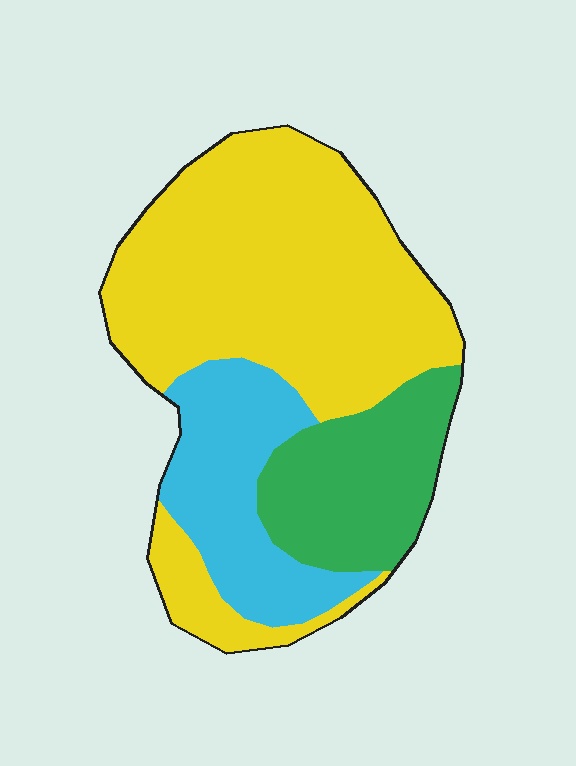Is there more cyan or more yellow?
Yellow.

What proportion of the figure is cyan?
Cyan covers 21% of the figure.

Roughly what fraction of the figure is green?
Green takes up about one fifth (1/5) of the figure.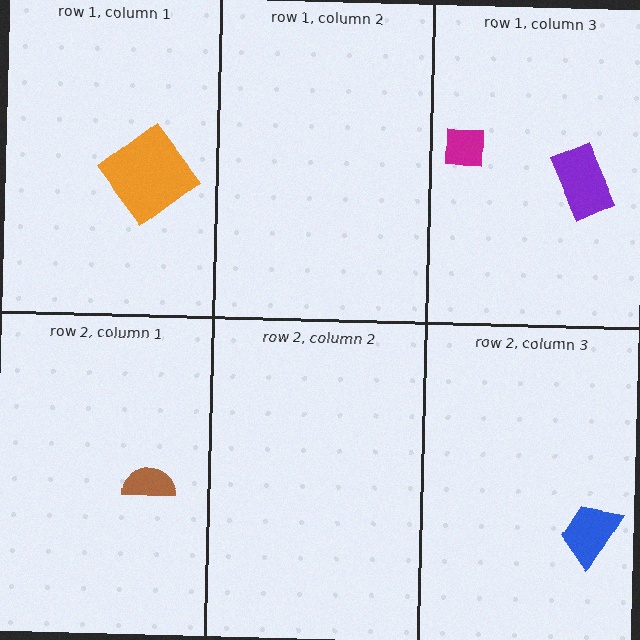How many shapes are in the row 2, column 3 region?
1.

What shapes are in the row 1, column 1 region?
The orange diamond.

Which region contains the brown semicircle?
The row 2, column 1 region.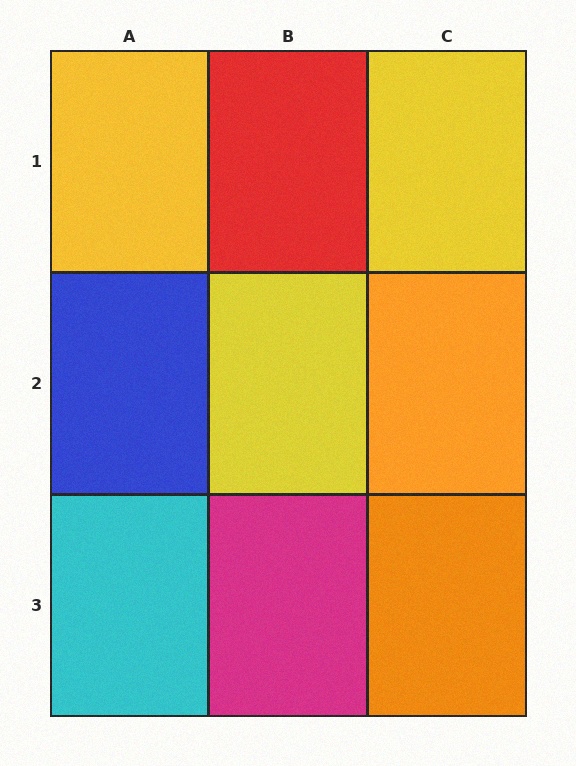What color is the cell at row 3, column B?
Magenta.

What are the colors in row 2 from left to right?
Blue, yellow, orange.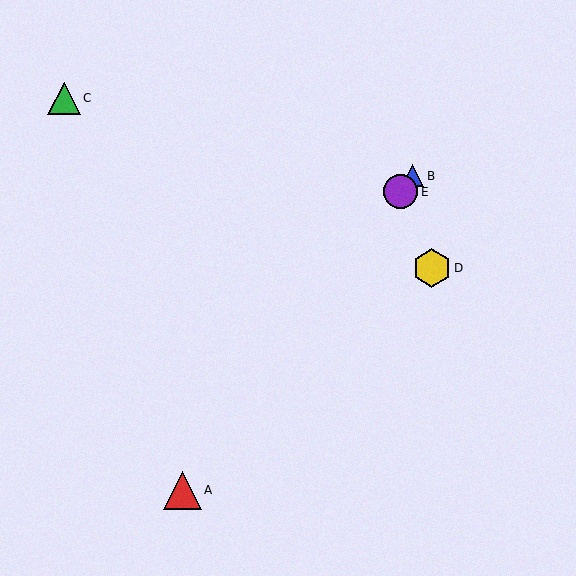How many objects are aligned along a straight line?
3 objects (A, B, E) are aligned along a straight line.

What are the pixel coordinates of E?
Object E is at (401, 192).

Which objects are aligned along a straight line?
Objects A, B, E are aligned along a straight line.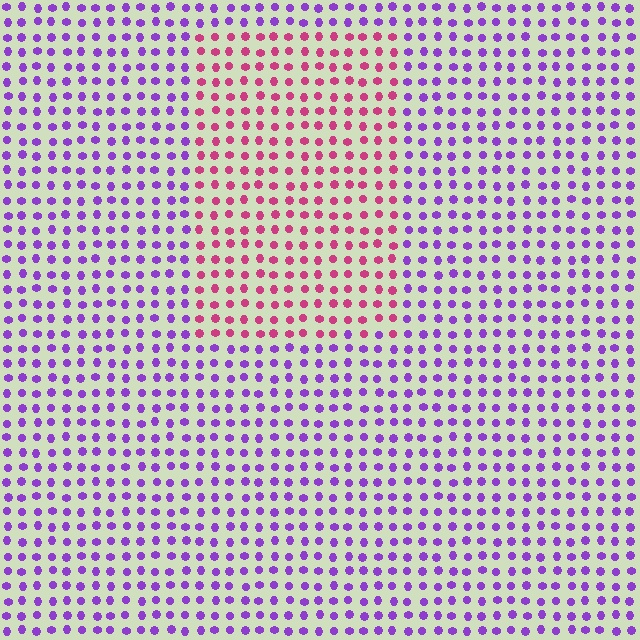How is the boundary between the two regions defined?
The boundary is defined purely by a slight shift in hue (about 57 degrees). Spacing, size, and orientation are identical on both sides.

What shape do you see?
I see a rectangle.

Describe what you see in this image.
The image is filled with small purple elements in a uniform arrangement. A rectangle-shaped region is visible where the elements are tinted to a slightly different hue, forming a subtle color boundary.